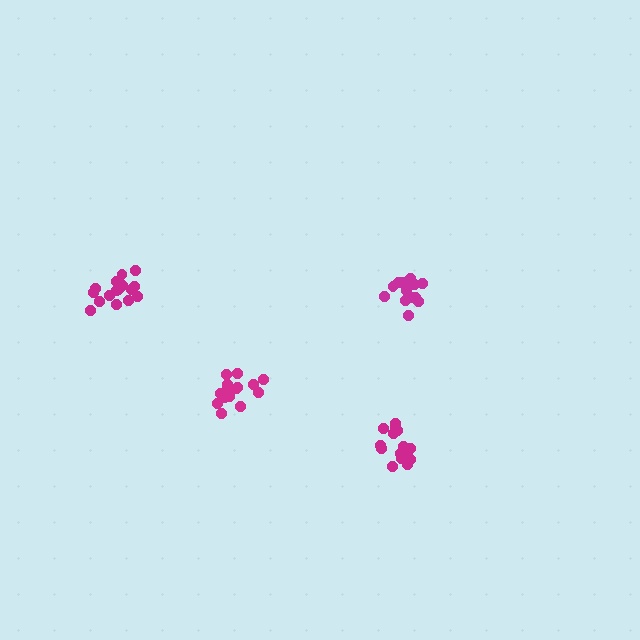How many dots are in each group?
Group 1: 17 dots, Group 2: 14 dots, Group 3: 16 dots, Group 4: 16 dots (63 total).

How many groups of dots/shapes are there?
There are 4 groups.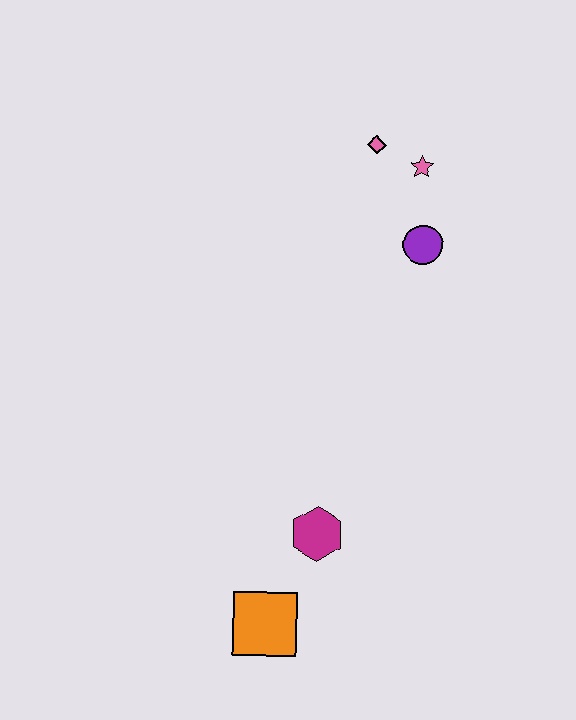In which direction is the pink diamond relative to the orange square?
The pink diamond is above the orange square.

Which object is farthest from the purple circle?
The orange square is farthest from the purple circle.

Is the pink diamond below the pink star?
No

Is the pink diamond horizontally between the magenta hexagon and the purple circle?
Yes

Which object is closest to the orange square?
The magenta hexagon is closest to the orange square.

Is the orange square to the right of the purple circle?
No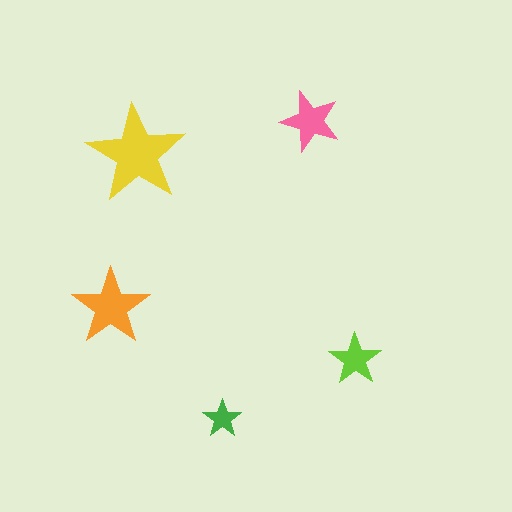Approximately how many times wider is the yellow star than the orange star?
About 1.5 times wider.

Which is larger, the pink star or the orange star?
The orange one.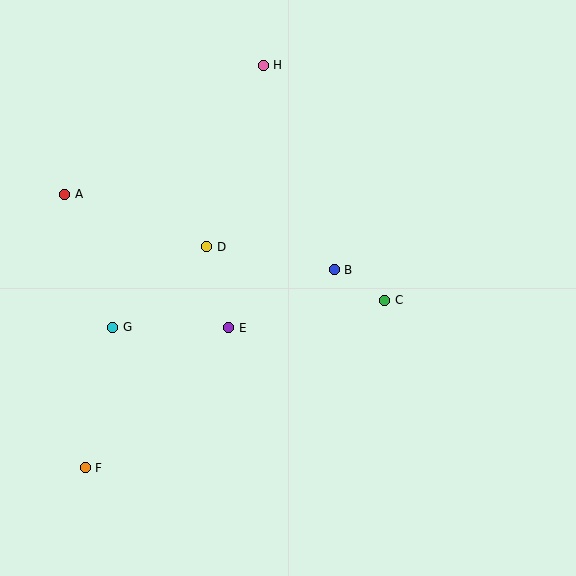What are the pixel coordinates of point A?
Point A is at (65, 194).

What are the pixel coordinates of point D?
Point D is at (207, 247).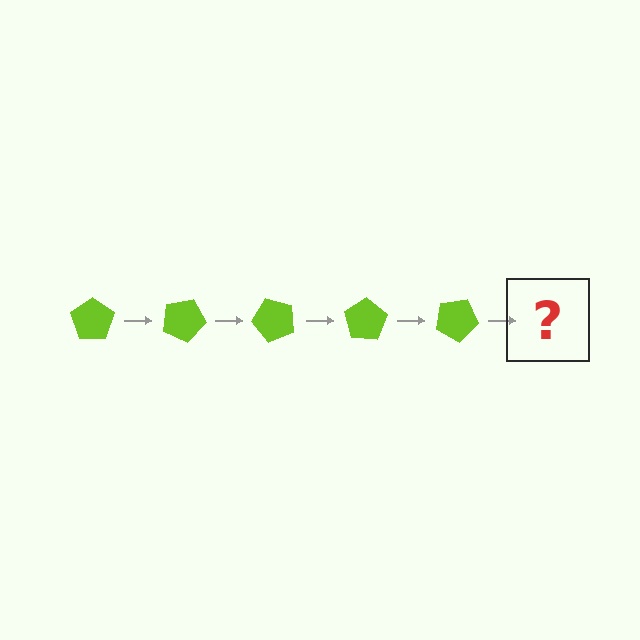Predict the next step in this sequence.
The next step is a lime pentagon rotated 125 degrees.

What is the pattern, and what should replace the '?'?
The pattern is that the pentagon rotates 25 degrees each step. The '?' should be a lime pentagon rotated 125 degrees.